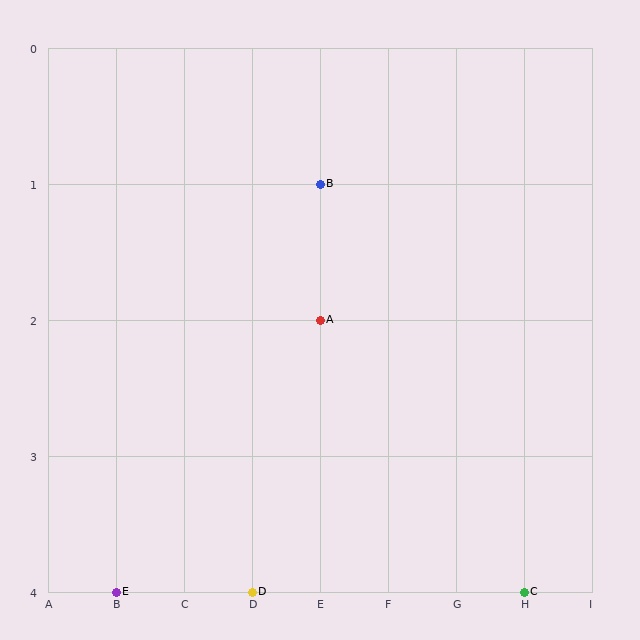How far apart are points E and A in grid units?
Points E and A are 3 columns and 2 rows apart (about 3.6 grid units diagonally).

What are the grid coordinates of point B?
Point B is at grid coordinates (E, 1).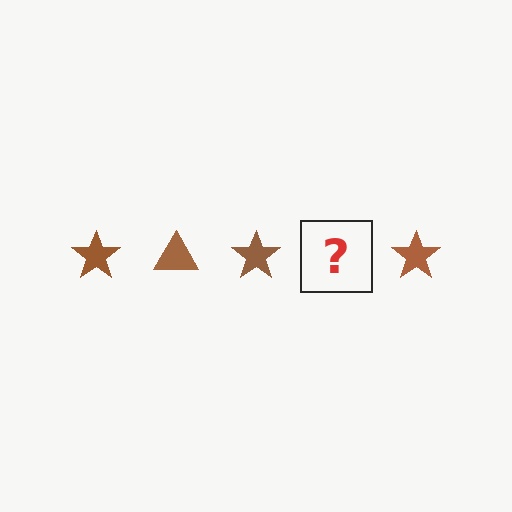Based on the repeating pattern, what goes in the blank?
The blank should be a brown triangle.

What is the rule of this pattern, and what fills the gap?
The rule is that the pattern cycles through star, triangle shapes in brown. The gap should be filled with a brown triangle.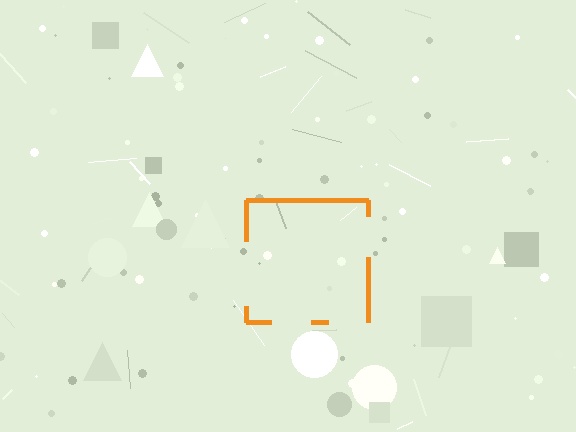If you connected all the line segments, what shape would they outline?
They would outline a square.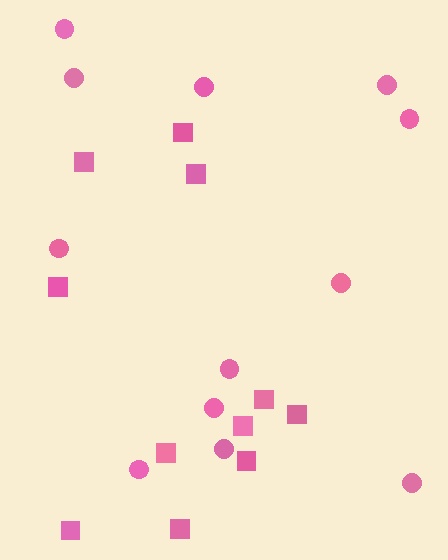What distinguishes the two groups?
There are 2 groups: one group of circles (12) and one group of squares (11).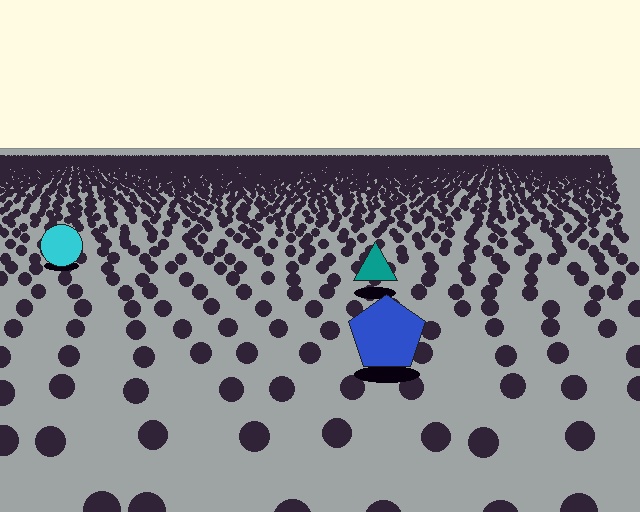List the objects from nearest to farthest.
From nearest to farthest: the blue pentagon, the teal triangle, the cyan circle.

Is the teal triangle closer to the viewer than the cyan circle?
Yes. The teal triangle is closer — you can tell from the texture gradient: the ground texture is coarser near it.